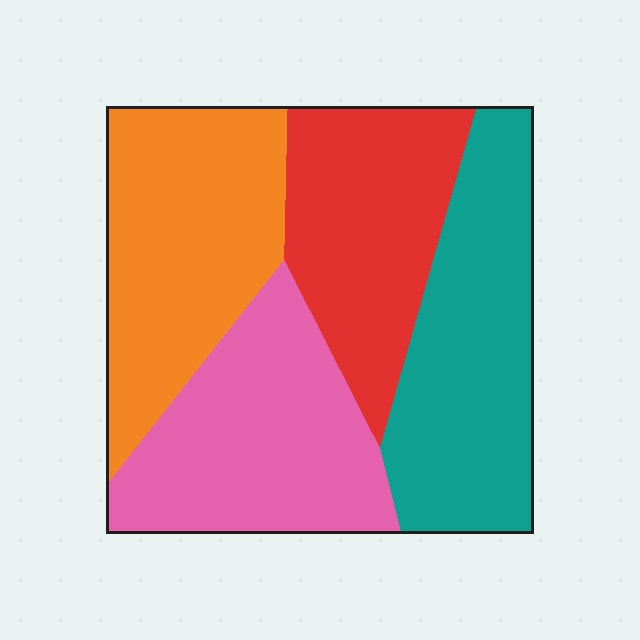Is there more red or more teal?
Teal.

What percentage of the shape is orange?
Orange takes up about one quarter (1/4) of the shape.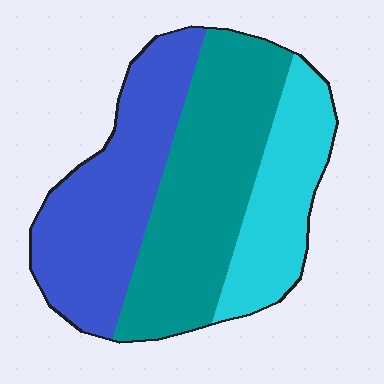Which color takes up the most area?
Teal, at roughly 40%.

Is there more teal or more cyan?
Teal.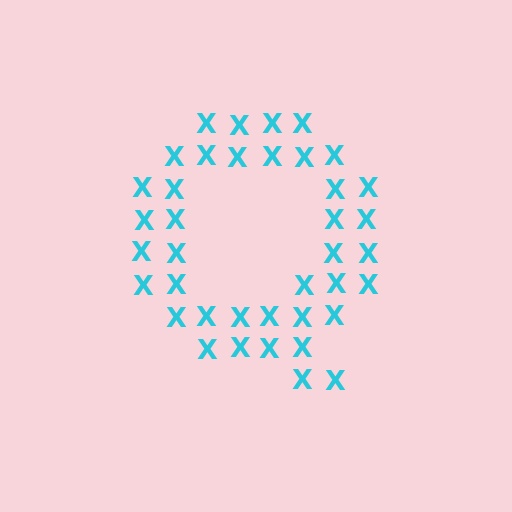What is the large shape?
The large shape is the letter Q.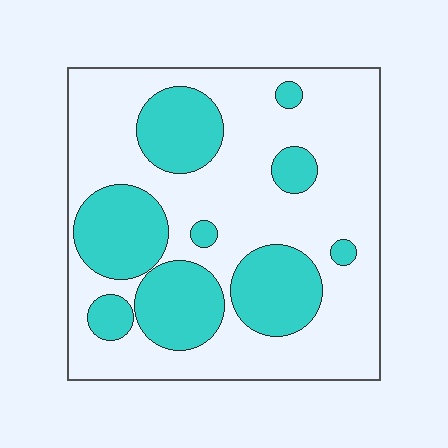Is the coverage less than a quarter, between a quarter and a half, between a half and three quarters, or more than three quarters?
Between a quarter and a half.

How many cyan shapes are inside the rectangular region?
9.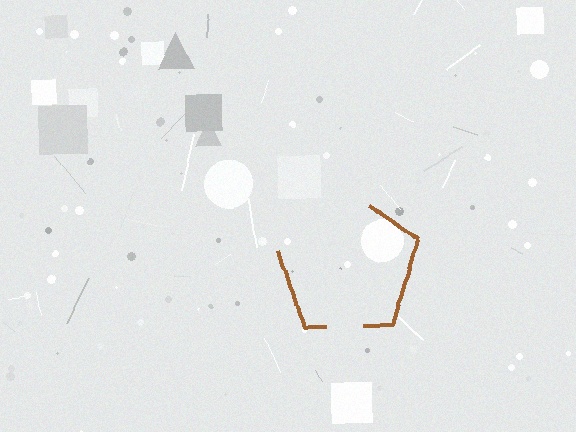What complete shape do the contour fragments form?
The contour fragments form a pentagon.